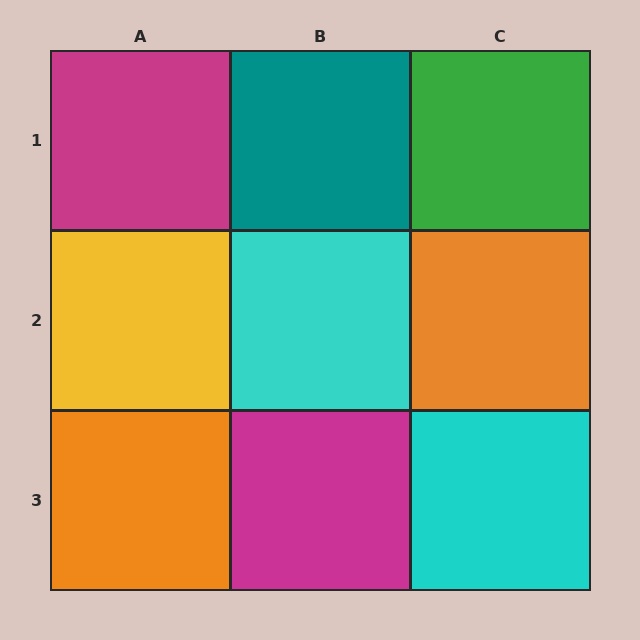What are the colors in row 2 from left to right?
Yellow, cyan, orange.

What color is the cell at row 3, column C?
Cyan.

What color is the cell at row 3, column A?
Orange.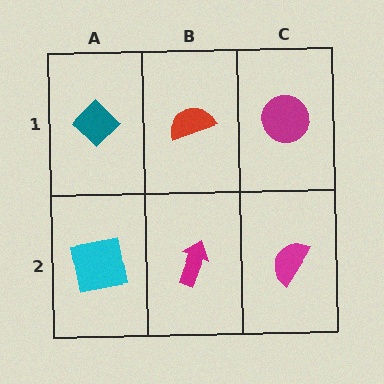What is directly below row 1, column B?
A magenta arrow.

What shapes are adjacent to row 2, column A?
A teal diamond (row 1, column A), a magenta arrow (row 2, column B).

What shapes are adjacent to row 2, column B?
A red semicircle (row 1, column B), a cyan square (row 2, column A), a magenta semicircle (row 2, column C).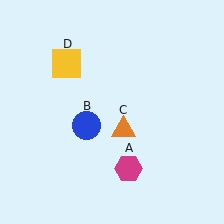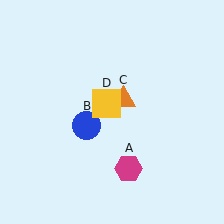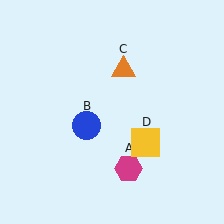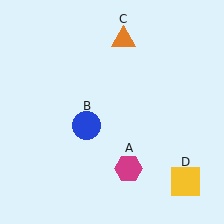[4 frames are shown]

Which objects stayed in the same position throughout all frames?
Magenta hexagon (object A) and blue circle (object B) remained stationary.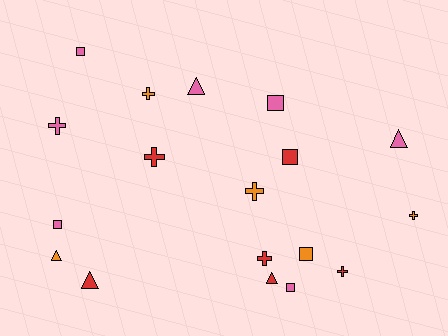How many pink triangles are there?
There are 2 pink triangles.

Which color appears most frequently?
Pink, with 7 objects.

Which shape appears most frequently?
Cross, with 7 objects.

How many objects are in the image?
There are 18 objects.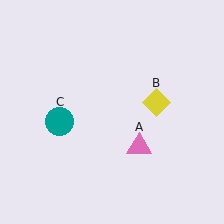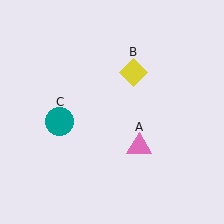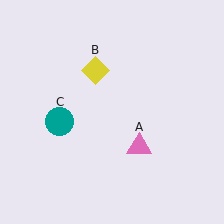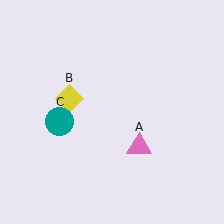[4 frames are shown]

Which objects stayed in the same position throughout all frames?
Pink triangle (object A) and teal circle (object C) remained stationary.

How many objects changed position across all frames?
1 object changed position: yellow diamond (object B).